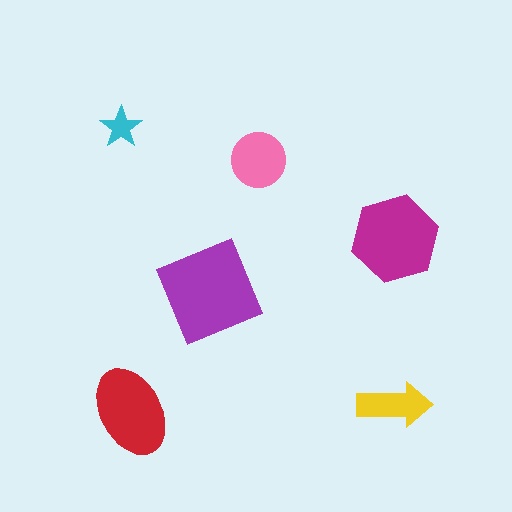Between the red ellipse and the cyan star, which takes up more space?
The red ellipse.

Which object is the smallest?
The cyan star.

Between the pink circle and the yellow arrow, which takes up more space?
The pink circle.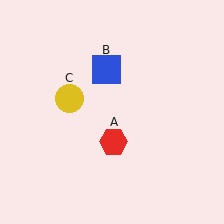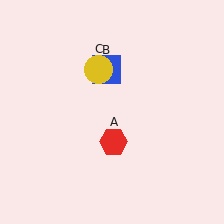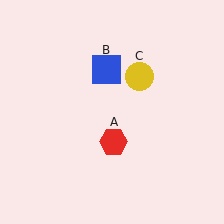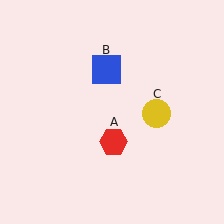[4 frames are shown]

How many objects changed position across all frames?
1 object changed position: yellow circle (object C).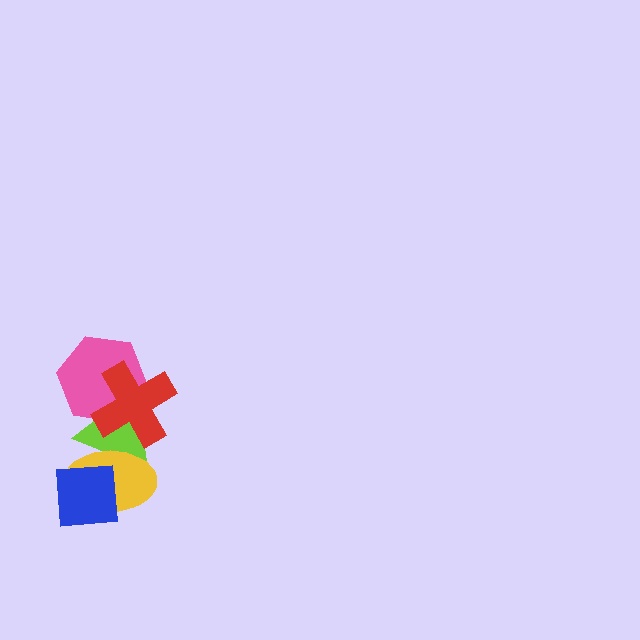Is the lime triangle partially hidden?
Yes, it is partially covered by another shape.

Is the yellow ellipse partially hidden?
Yes, it is partially covered by another shape.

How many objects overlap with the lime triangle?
3 objects overlap with the lime triangle.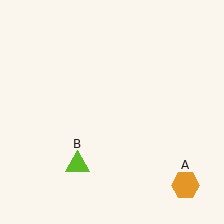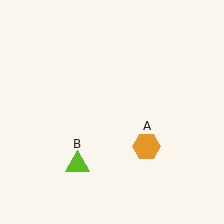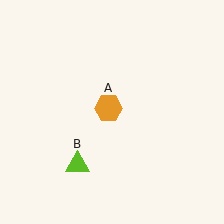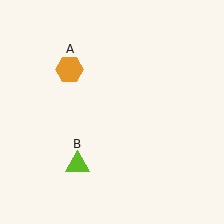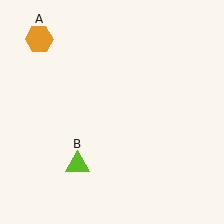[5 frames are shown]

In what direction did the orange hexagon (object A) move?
The orange hexagon (object A) moved up and to the left.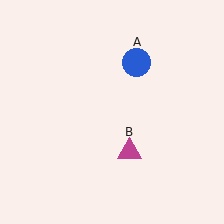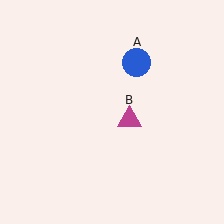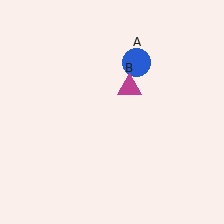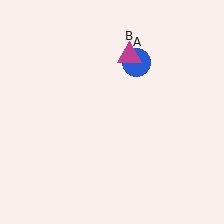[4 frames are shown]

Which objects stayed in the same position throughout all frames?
Blue circle (object A) remained stationary.